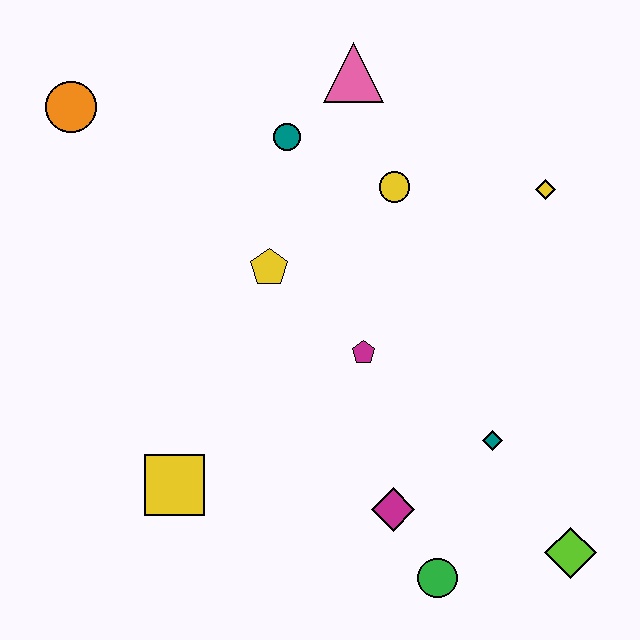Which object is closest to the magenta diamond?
The green circle is closest to the magenta diamond.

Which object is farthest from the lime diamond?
The orange circle is farthest from the lime diamond.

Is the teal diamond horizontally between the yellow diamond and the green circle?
Yes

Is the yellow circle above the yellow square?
Yes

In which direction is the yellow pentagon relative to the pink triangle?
The yellow pentagon is below the pink triangle.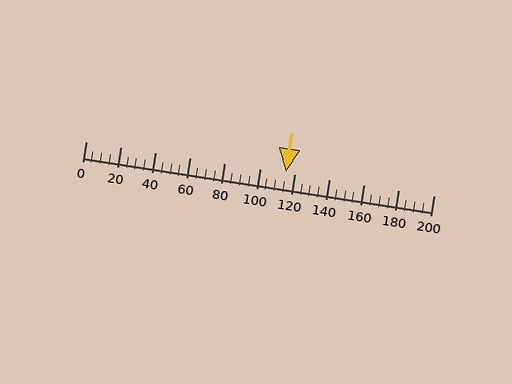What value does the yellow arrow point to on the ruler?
The yellow arrow points to approximately 115.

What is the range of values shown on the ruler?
The ruler shows values from 0 to 200.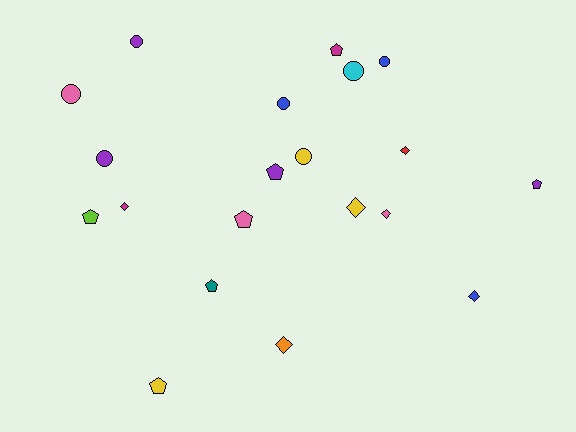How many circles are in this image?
There are 7 circles.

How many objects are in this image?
There are 20 objects.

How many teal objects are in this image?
There is 1 teal object.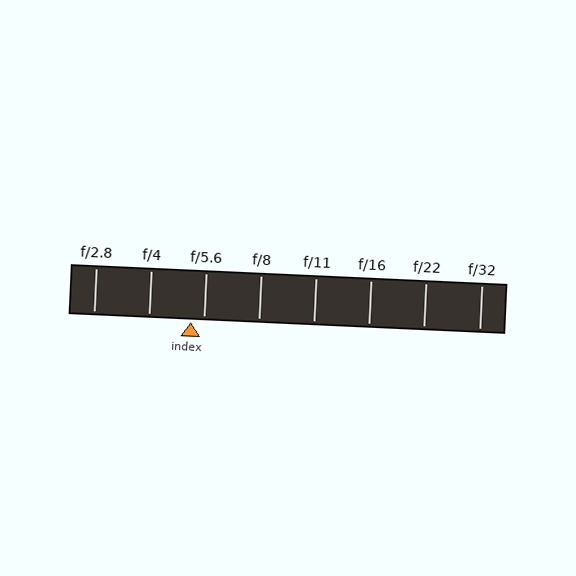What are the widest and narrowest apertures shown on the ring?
The widest aperture shown is f/2.8 and the narrowest is f/32.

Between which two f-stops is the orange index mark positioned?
The index mark is between f/4 and f/5.6.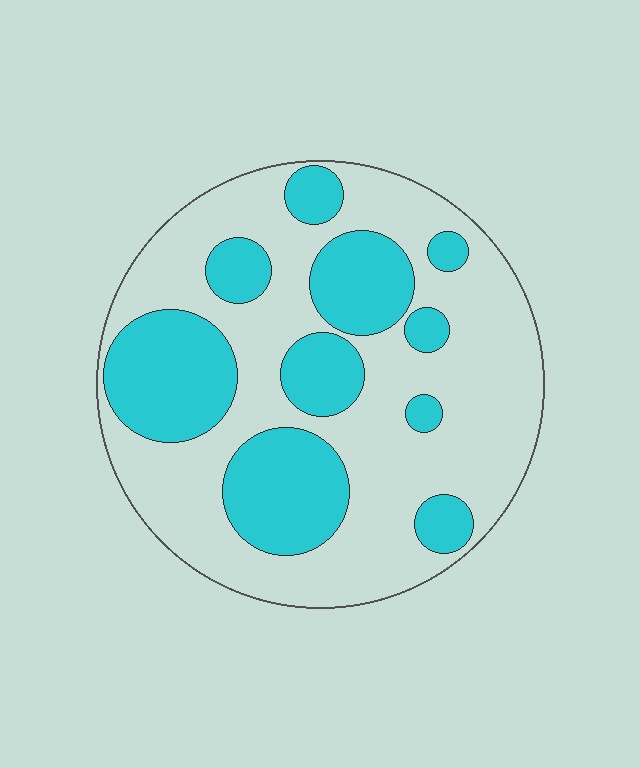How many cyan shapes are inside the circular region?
10.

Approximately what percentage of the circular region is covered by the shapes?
Approximately 35%.